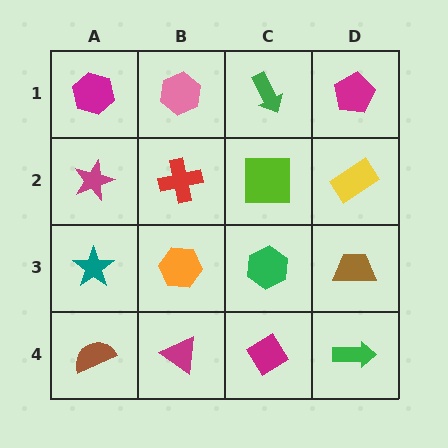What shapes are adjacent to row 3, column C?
A lime square (row 2, column C), a magenta diamond (row 4, column C), an orange hexagon (row 3, column B), a brown trapezoid (row 3, column D).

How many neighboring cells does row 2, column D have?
3.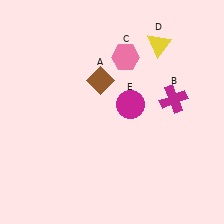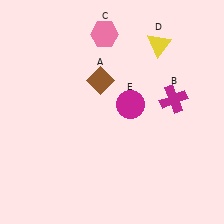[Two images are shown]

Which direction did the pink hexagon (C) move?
The pink hexagon (C) moved up.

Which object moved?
The pink hexagon (C) moved up.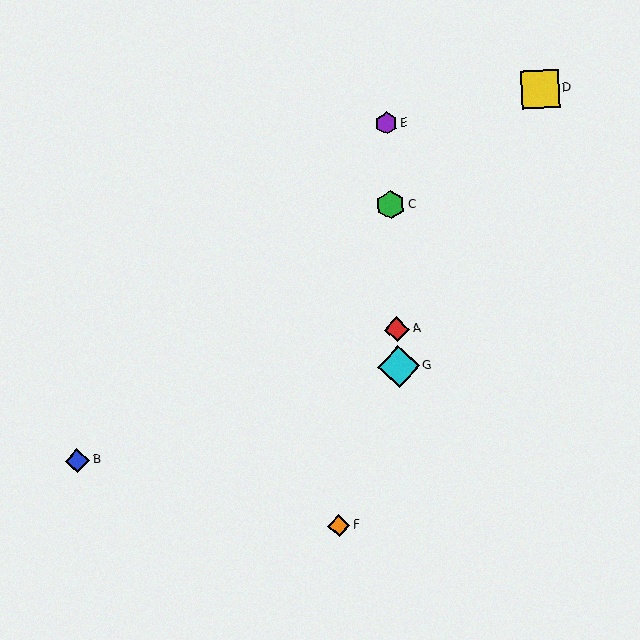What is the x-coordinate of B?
Object B is at x≈77.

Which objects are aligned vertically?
Objects A, C, E, G are aligned vertically.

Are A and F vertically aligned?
No, A is at x≈397 and F is at x≈339.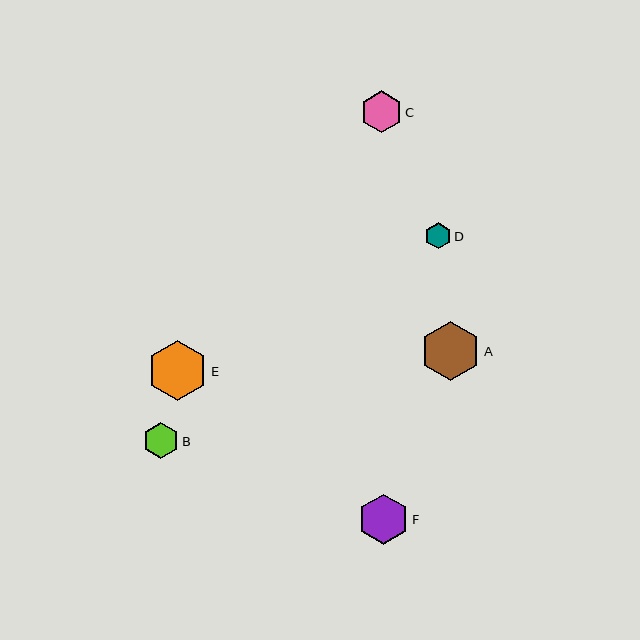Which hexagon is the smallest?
Hexagon D is the smallest with a size of approximately 26 pixels.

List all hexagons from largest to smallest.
From largest to smallest: E, A, F, C, B, D.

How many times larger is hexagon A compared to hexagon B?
Hexagon A is approximately 1.7 times the size of hexagon B.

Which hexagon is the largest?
Hexagon E is the largest with a size of approximately 60 pixels.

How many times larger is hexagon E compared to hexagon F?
Hexagon E is approximately 1.2 times the size of hexagon F.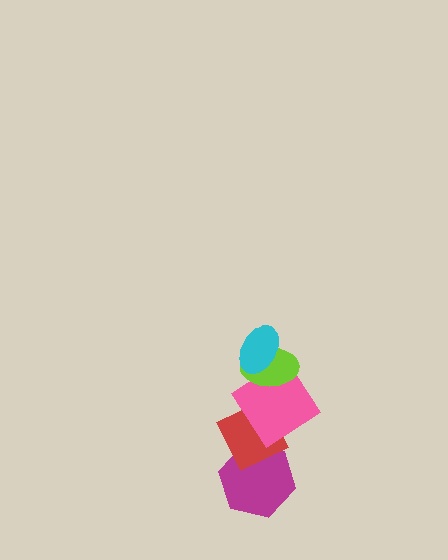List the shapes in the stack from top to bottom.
From top to bottom: the cyan ellipse, the lime ellipse, the pink diamond, the red diamond, the magenta hexagon.